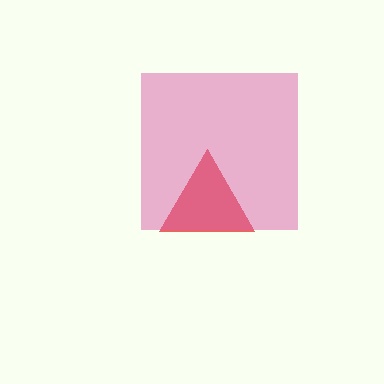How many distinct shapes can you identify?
There are 2 distinct shapes: a red triangle, a pink square.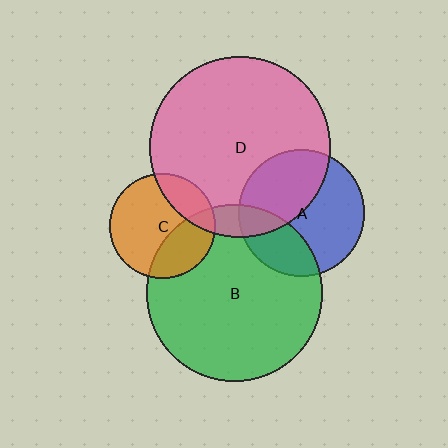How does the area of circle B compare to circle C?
Approximately 2.8 times.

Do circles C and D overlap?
Yes.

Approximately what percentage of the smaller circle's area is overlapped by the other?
Approximately 20%.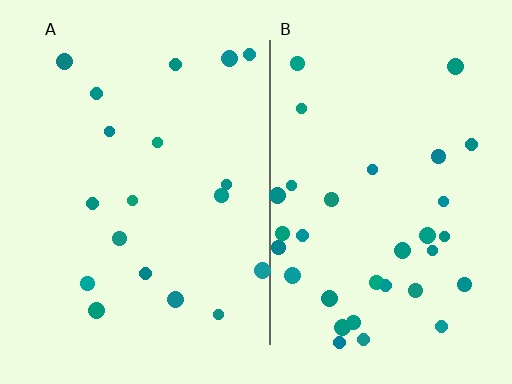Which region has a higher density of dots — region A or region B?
B (the right).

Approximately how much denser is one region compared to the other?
Approximately 1.8× — region B over region A.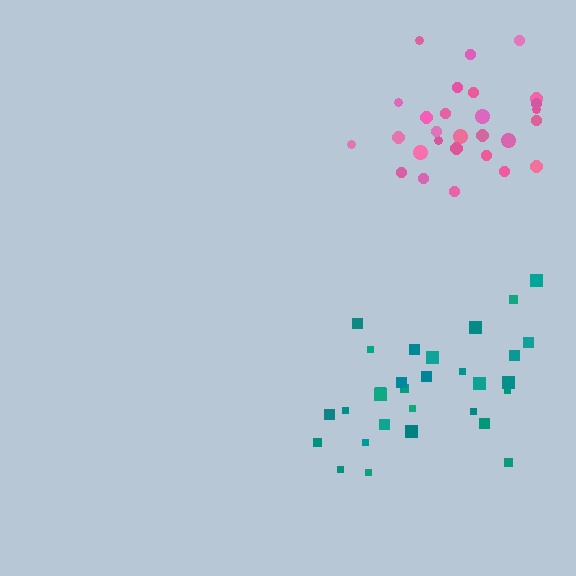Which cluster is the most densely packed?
Pink.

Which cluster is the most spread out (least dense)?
Teal.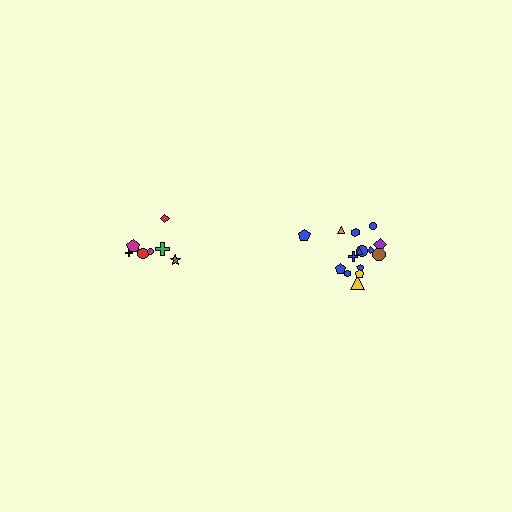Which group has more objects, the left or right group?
The right group.